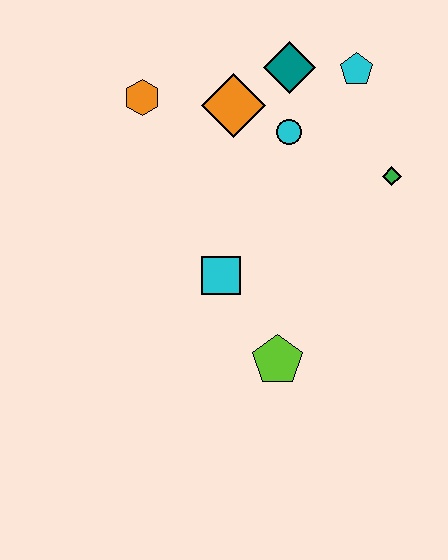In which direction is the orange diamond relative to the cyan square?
The orange diamond is above the cyan square.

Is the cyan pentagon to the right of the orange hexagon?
Yes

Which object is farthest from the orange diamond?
The lime pentagon is farthest from the orange diamond.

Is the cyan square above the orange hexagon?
No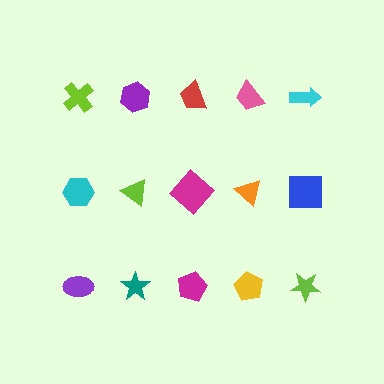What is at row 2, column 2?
A lime triangle.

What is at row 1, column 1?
A lime cross.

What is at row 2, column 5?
A blue square.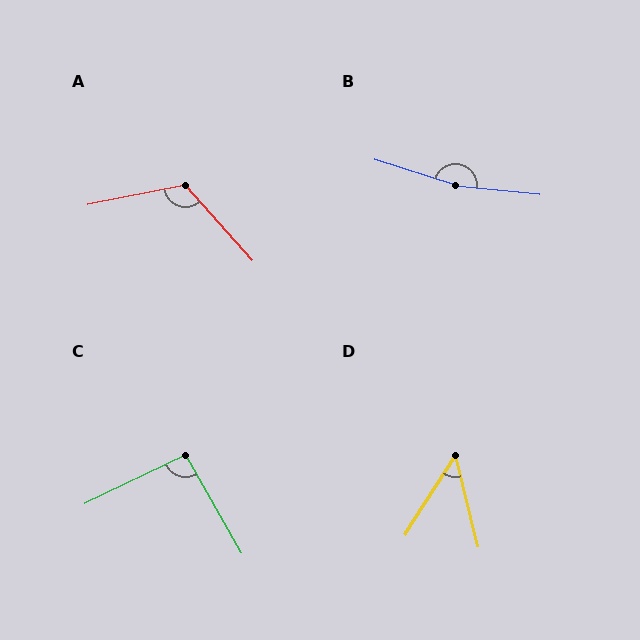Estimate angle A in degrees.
Approximately 120 degrees.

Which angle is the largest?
B, at approximately 169 degrees.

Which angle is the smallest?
D, at approximately 46 degrees.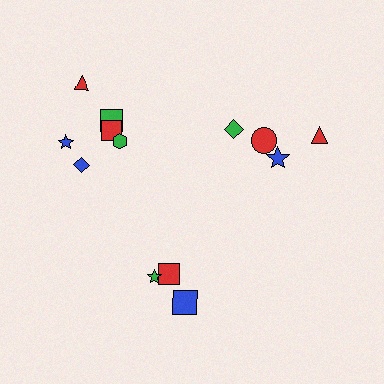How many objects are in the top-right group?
There are 4 objects.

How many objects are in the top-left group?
There are 6 objects.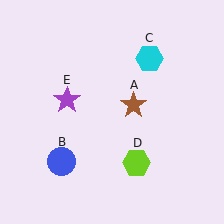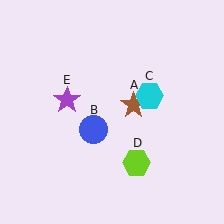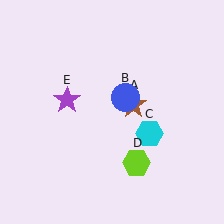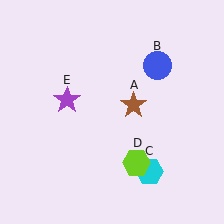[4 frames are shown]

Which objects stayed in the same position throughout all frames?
Brown star (object A) and lime hexagon (object D) and purple star (object E) remained stationary.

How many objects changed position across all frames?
2 objects changed position: blue circle (object B), cyan hexagon (object C).